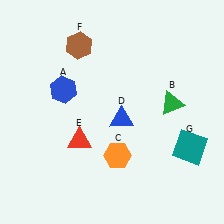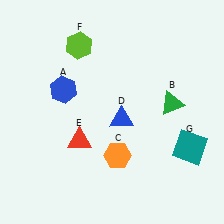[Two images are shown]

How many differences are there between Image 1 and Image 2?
There is 1 difference between the two images.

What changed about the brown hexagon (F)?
In Image 1, F is brown. In Image 2, it changed to lime.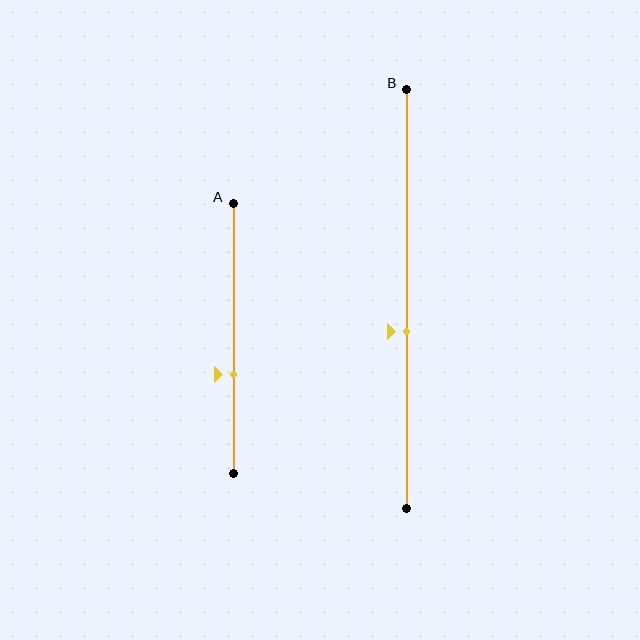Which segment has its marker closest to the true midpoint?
Segment B has its marker closest to the true midpoint.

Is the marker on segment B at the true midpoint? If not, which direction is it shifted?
No, the marker on segment B is shifted downward by about 8% of the segment length.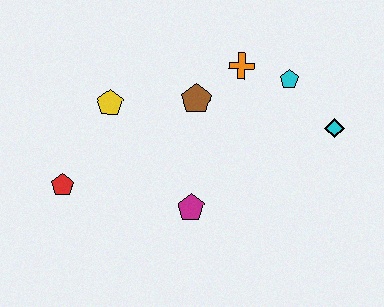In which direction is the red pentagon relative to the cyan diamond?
The red pentagon is to the left of the cyan diamond.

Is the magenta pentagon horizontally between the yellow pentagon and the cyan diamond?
Yes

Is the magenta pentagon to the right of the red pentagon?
Yes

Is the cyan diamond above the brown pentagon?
No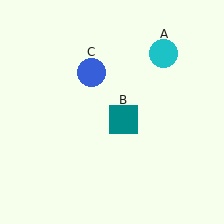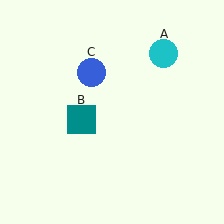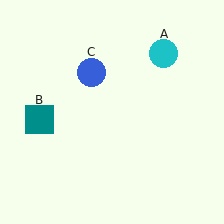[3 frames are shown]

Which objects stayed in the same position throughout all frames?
Cyan circle (object A) and blue circle (object C) remained stationary.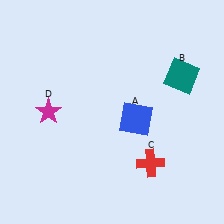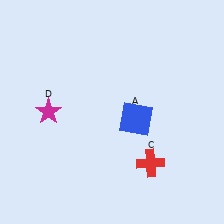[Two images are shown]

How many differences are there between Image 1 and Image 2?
There is 1 difference between the two images.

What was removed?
The teal square (B) was removed in Image 2.